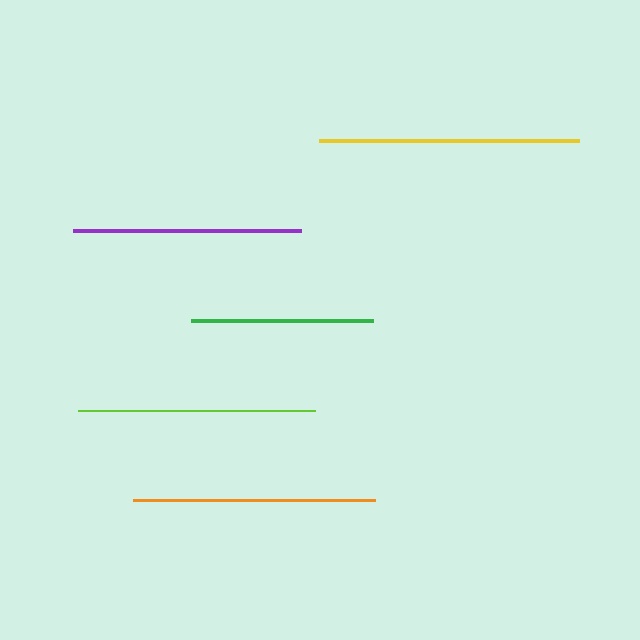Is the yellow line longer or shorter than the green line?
The yellow line is longer than the green line.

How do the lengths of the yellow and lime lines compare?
The yellow and lime lines are approximately the same length.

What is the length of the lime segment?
The lime segment is approximately 237 pixels long.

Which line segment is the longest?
The yellow line is the longest at approximately 260 pixels.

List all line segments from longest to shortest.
From longest to shortest: yellow, orange, lime, purple, green.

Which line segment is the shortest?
The green line is the shortest at approximately 182 pixels.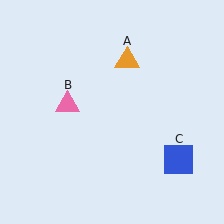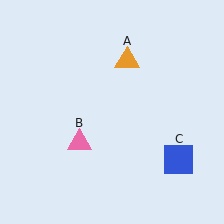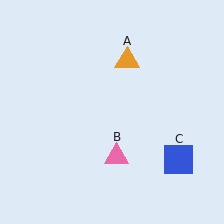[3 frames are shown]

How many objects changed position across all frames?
1 object changed position: pink triangle (object B).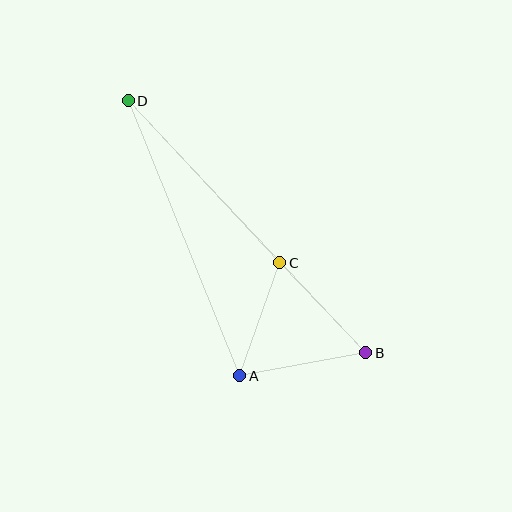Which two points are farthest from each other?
Points B and D are farthest from each other.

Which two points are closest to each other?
Points A and C are closest to each other.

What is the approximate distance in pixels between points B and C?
The distance between B and C is approximately 125 pixels.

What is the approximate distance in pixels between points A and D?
The distance between A and D is approximately 297 pixels.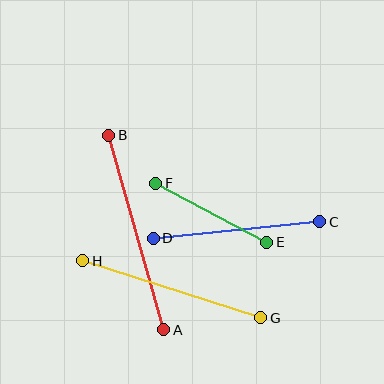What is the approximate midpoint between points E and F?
The midpoint is at approximately (211, 213) pixels.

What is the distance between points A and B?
The distance is approximately 202 pixels.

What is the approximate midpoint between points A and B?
The midpoint is at approximately (136, 233) pixels.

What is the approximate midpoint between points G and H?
The midpoint is at approximately (172, 289) pixels.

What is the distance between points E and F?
The distance is approximately 126 pixels.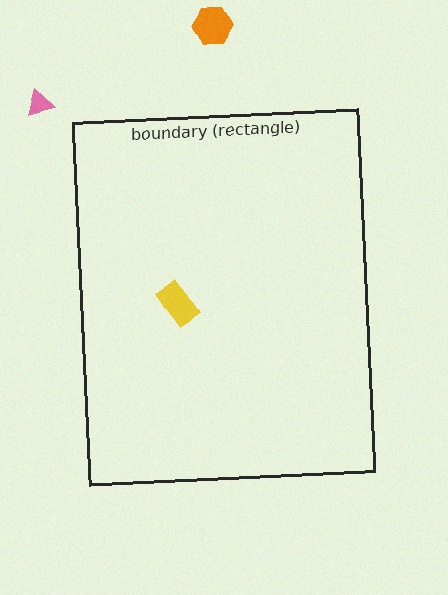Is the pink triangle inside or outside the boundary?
Outside.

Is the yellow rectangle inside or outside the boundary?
Inside.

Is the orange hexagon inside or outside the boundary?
Outside.